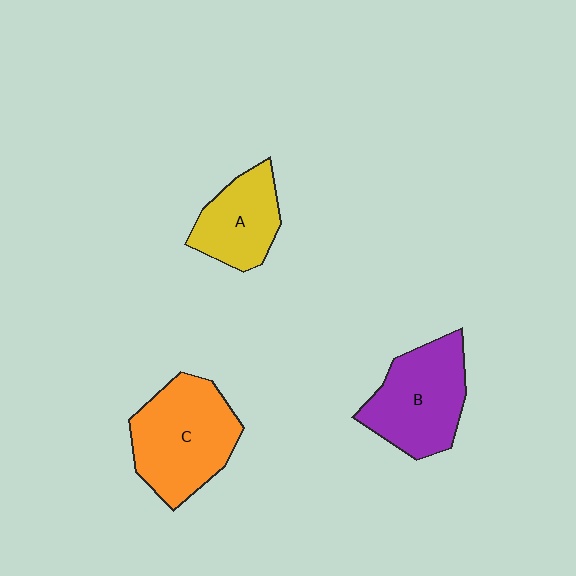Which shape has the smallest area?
Shape A (yellow).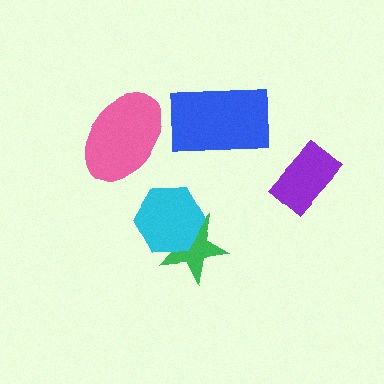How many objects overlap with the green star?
1 object overlaps with the green star.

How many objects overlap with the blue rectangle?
0 objects overlap with the blue rectangle.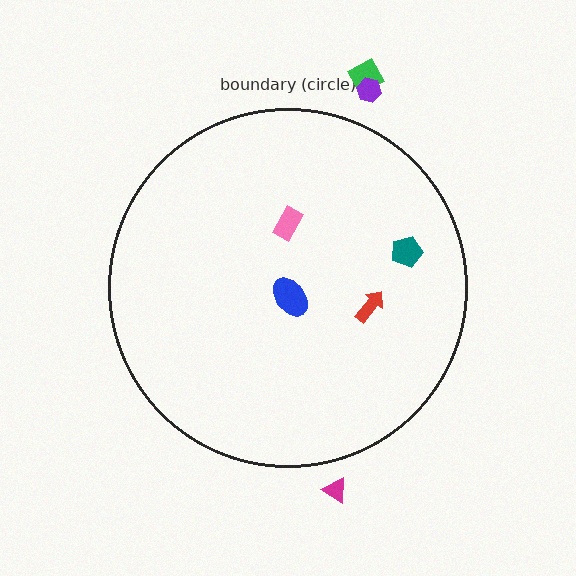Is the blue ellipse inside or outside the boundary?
Inside.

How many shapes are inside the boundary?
4 inside, 3 outside.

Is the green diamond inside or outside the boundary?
Outside.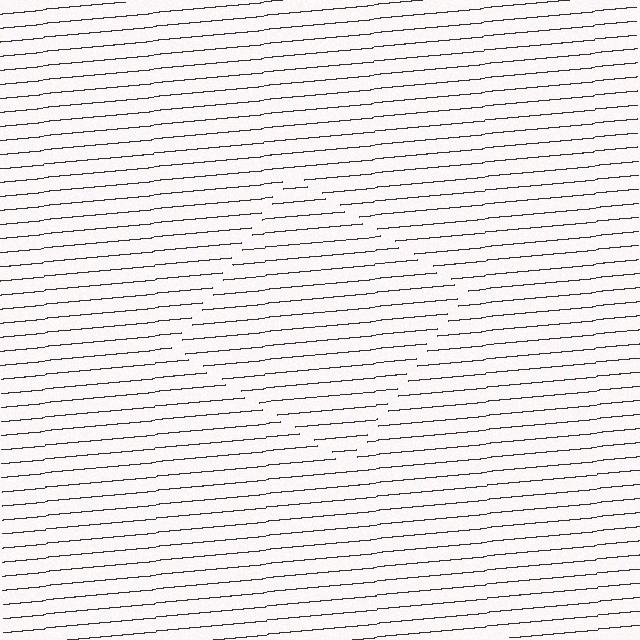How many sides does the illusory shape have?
4 sides — the line-ends trace a square.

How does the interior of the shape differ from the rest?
The interior of the shape contains the same grating, shifted by half a period — the contour is defined by the phase discontinuity where line-ends from the inner and outer gratings abut.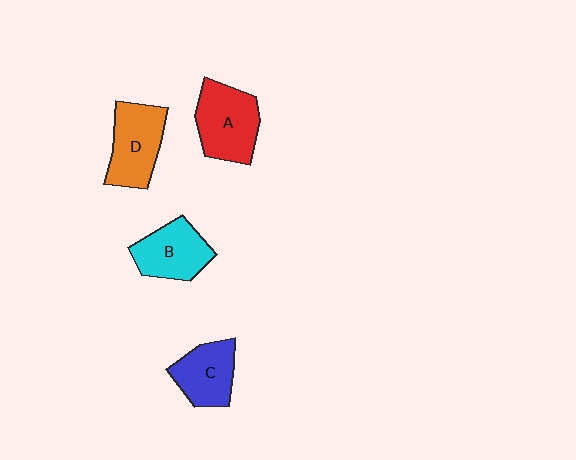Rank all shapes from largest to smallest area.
From largest to smallest: A (red), D (orange), B (cyan), C (blue).